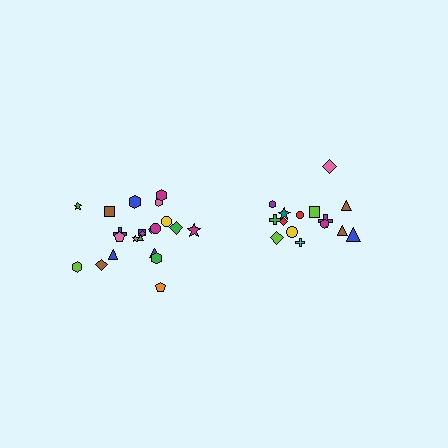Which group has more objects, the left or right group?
The left group.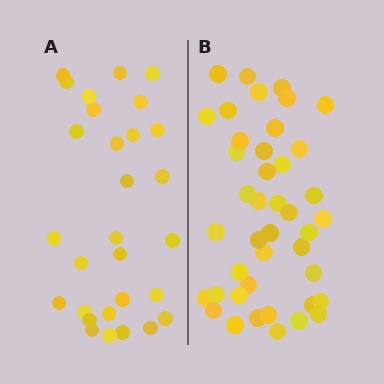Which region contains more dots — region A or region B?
Region B (the right region) has more dots.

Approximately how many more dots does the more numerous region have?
Region B has approximately 15 more dots than region A.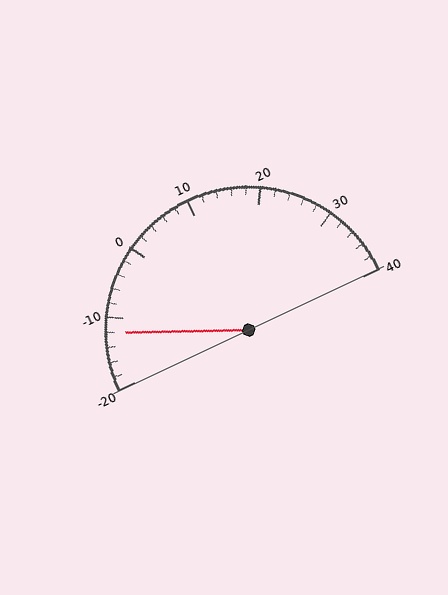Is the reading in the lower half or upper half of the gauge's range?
The reading is in the lower half of the range (-20 to 40).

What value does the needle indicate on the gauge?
The needle indicates approximately -12.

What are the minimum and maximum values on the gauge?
The gauge ranges from -20 to 40.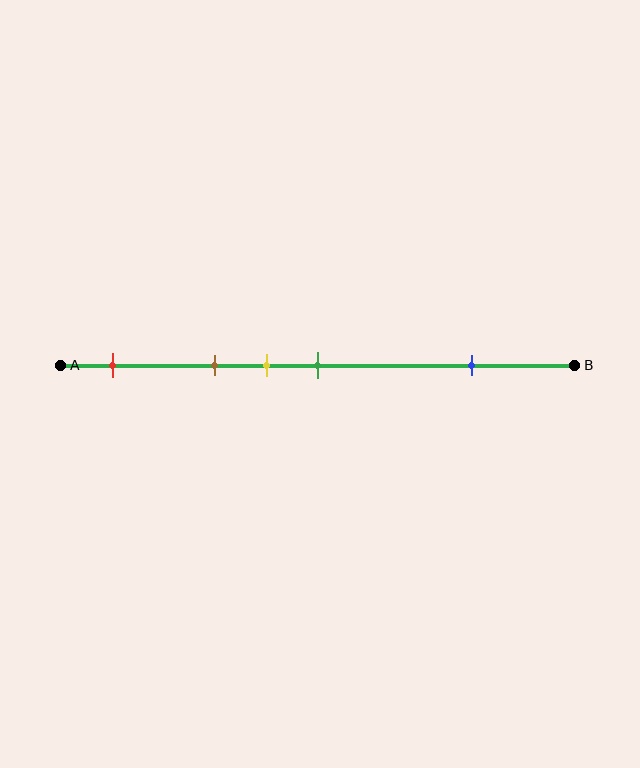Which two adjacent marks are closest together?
The yellow and green marks are the closest adjacent pair.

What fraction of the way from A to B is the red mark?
The red mark is approximately 10% (0.1) of the way from A to B.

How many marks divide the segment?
There are 5 marks dividing the segment.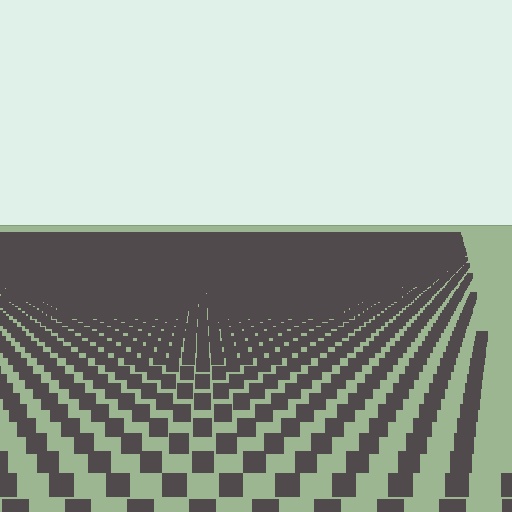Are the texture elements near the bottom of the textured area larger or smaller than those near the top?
Larger. Near the bottom, elements are closer to the viewer and appear at a bigger on-screen size.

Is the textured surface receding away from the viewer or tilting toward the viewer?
The surface is receding away from the viewer. Texture elements get smaller and denser toward the top.